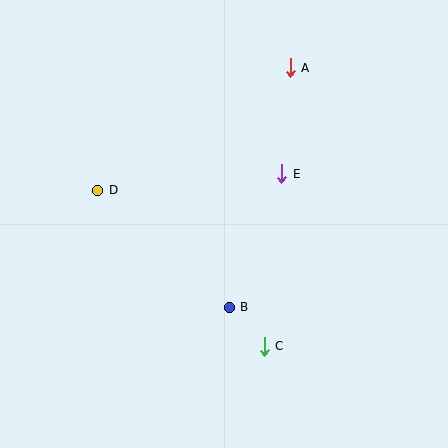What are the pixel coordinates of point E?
Point E is at (282, 174).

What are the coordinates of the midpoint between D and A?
The midpoint between D and A is at (194, 129).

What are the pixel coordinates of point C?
Point C is at (264, 346).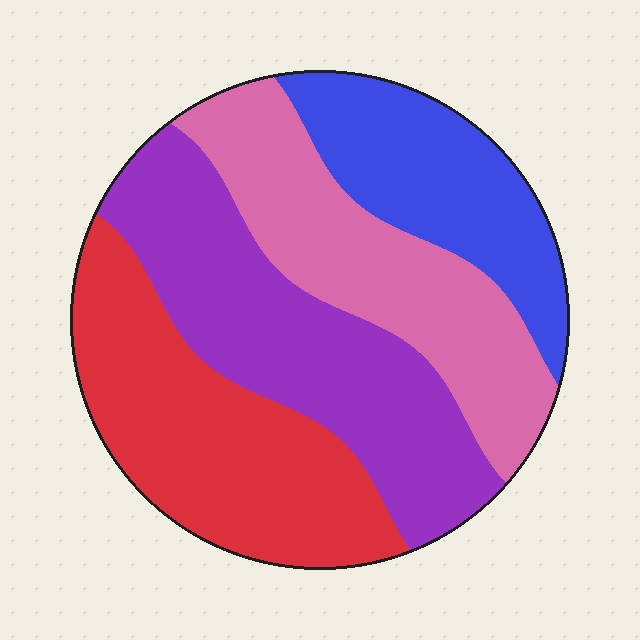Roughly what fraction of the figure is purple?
Purple takes up between a sixth and a third of the figure.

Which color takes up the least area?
Blue, at roughly 20%.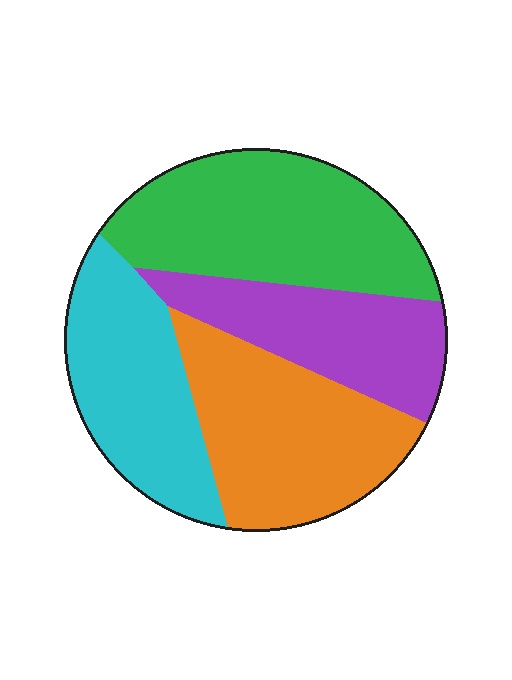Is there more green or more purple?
Green.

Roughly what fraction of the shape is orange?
Orange covers roughly 25% of the shape.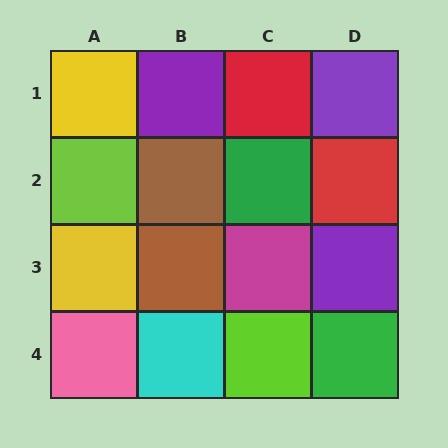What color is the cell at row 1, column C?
Red.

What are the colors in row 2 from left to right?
Lime, brown, green, red.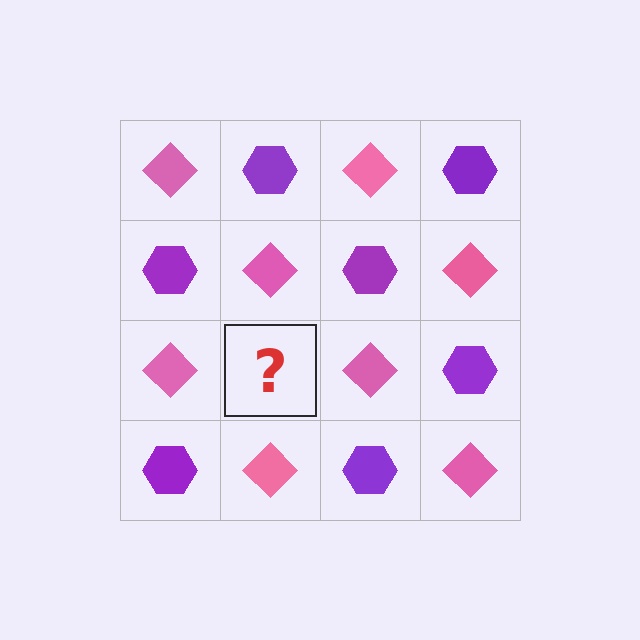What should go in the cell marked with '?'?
The missing cell should contain a purple hexagon.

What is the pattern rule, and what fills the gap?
The rule is that it alternates pink diamond and purple hexagon in a checkerboard pattern. The gap should be filled with a purple hexagon.